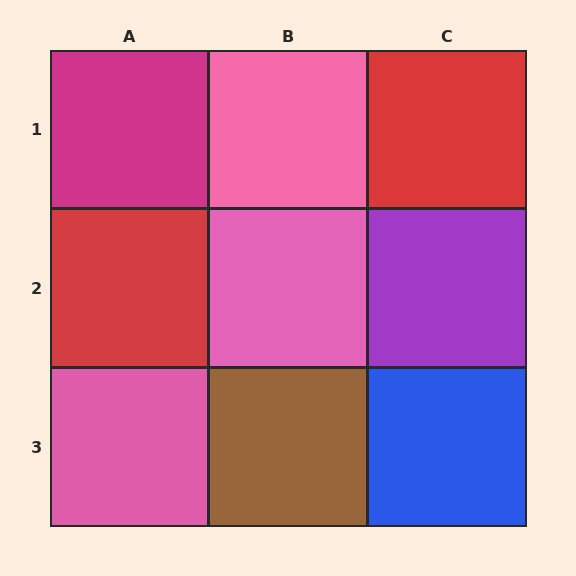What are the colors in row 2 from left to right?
Red, pink, purple.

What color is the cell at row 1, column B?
Pink.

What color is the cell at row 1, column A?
Magenta.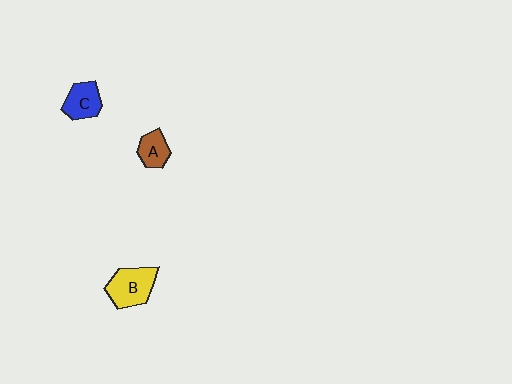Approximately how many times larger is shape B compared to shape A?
Approximately 1.7 times.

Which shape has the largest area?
Shape B (yellow).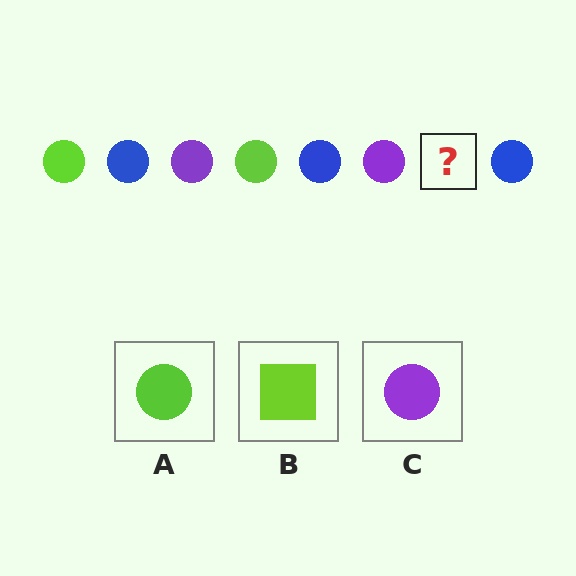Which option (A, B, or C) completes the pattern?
A.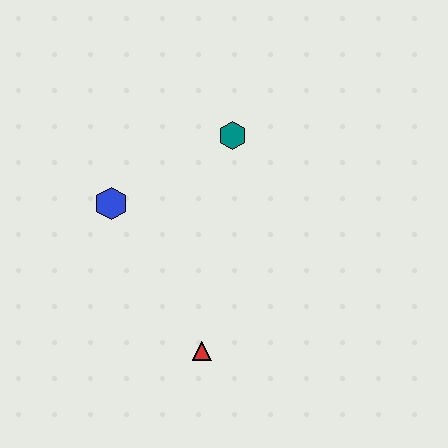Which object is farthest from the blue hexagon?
The red triangle is farthest from the blue hexagon.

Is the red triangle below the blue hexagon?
Yes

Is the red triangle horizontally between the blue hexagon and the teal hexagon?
Yes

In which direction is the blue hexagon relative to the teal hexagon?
The blue hexagon is to the left of the teal hexagon.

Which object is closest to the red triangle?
The blue hexagon is closest to the red triangle.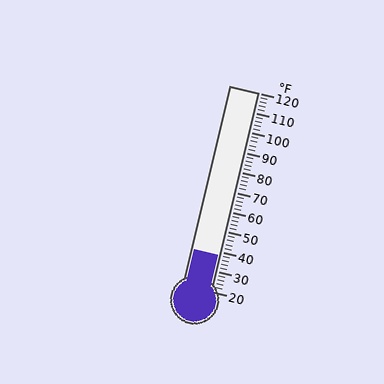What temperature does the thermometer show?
The thermometer shows approximately 38°F.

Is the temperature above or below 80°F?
The temperature is below 80°F.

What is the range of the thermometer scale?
The thermometer scale ranges from 20°F to 120°F.